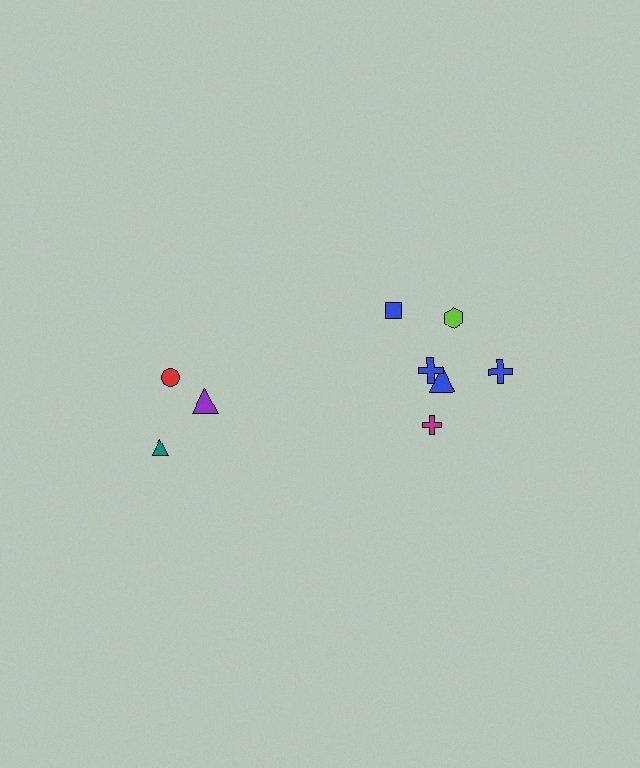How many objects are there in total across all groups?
There are 9 objects.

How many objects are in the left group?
There are 3 objects.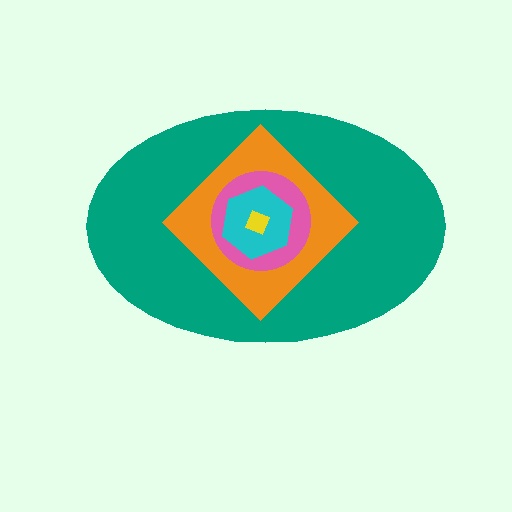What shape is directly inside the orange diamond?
The pink circle.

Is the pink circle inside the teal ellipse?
Yes.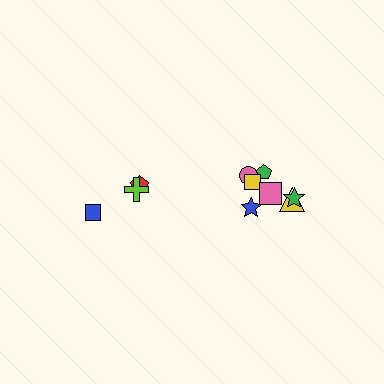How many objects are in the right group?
There are 7 objects.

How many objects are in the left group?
There are 3 objects.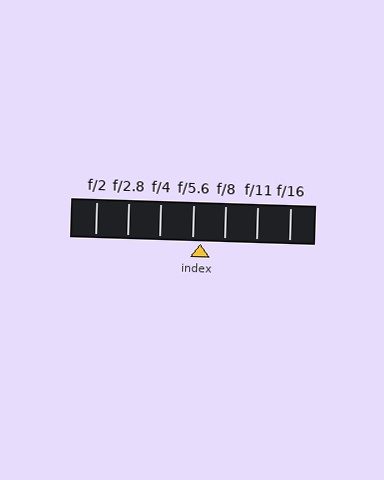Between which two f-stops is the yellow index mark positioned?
The index mark is between f/5.6 and f/8.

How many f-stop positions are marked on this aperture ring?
There are 7 f-stop positions marked.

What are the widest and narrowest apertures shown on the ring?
The widest aperture shown is f/2 and the narrowest is f/16.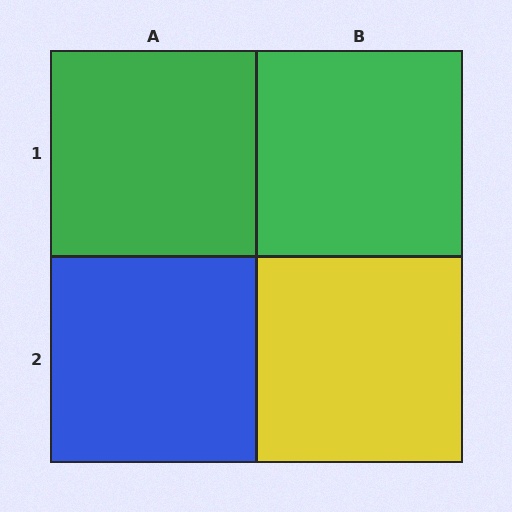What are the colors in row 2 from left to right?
Blue, yellow.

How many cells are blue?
1 cell is blue.